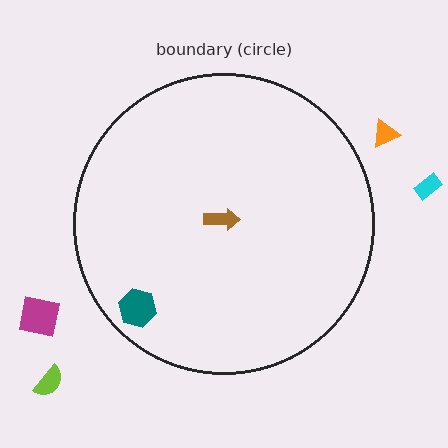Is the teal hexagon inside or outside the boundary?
Inside.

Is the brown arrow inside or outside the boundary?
Inside.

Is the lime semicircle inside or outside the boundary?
Outside.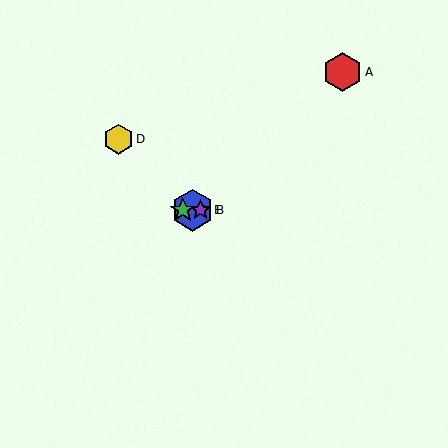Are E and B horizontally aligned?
Yes, both are at y≈210.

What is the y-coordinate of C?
Object C is at y≈210.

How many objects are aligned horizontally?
3 objects (B, C, E) are aligned horizontally.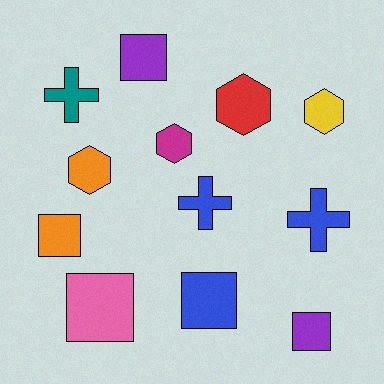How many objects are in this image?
There are 12 objects.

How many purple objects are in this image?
There are 2 purple objects.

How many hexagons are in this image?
There are 4 hexagons.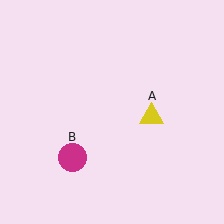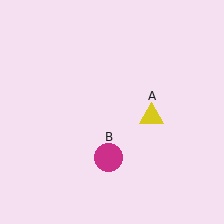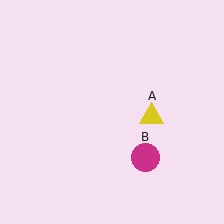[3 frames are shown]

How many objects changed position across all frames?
1 object changed position: magenta circle (object B).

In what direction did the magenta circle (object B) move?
The magenta circle (object B) moved right.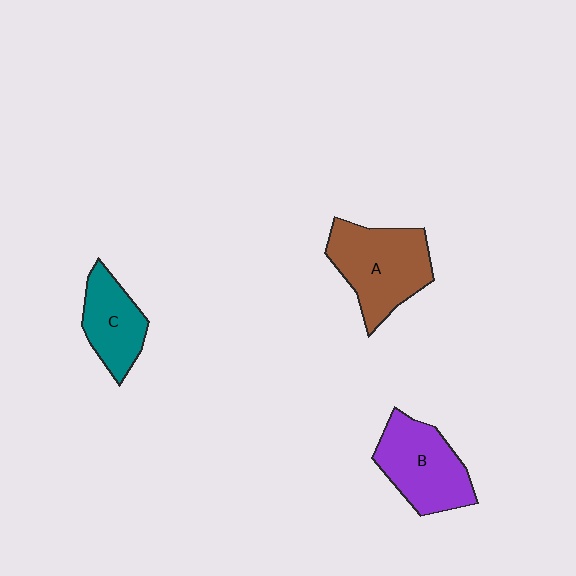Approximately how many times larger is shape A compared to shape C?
Approximately 1.5 times.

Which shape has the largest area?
Shape A (brown).